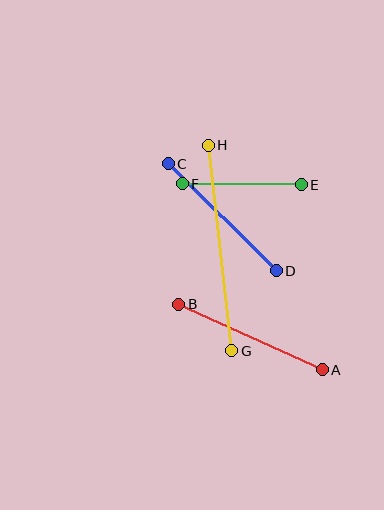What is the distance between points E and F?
The distance is approximately 119 pixels.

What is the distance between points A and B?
The distance is approximately 158 pixels.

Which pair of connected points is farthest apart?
Points G and H are farthest apart.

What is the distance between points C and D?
The distance is approximately 152 pixels.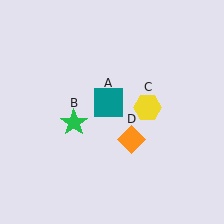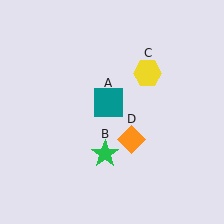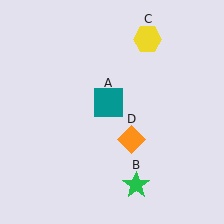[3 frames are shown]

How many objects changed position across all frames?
2 objects changed position: green star (object B), yellow hexagon (object C).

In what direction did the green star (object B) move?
The green star (object B) moved down and to the right.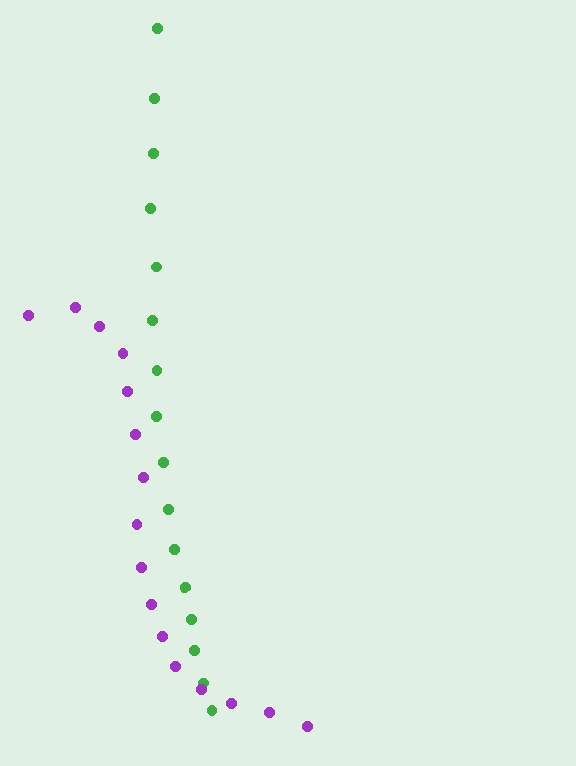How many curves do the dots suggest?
There are 2 distinct paths.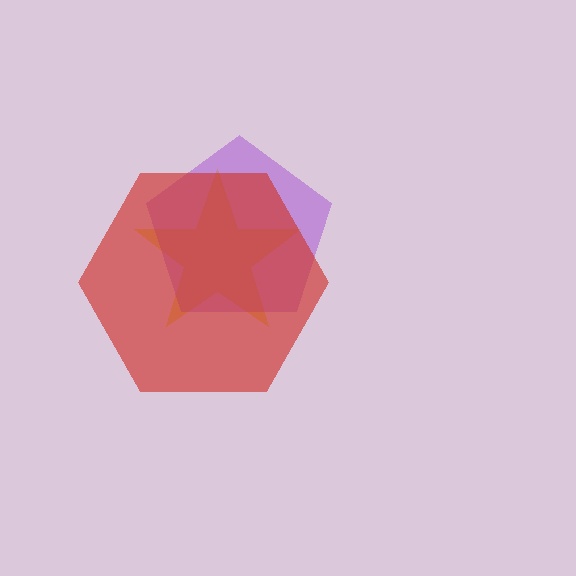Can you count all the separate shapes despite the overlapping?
Yes, there are 3 separate shapes.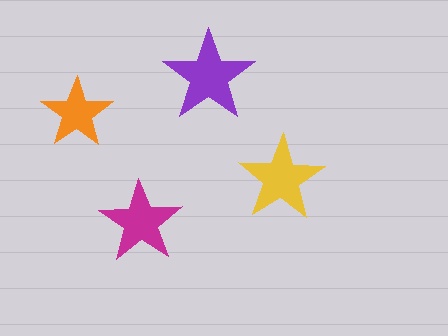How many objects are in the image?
There are 4 objects in the image.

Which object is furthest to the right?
The yellow star is rightmost.